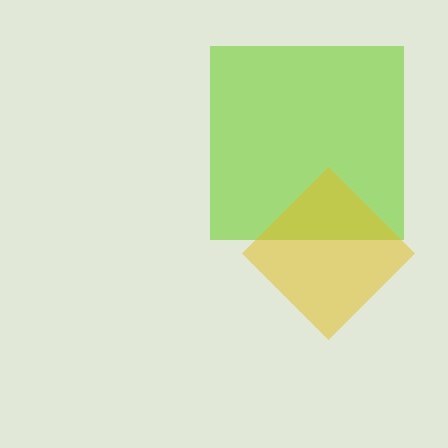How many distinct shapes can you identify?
There are 2 distinct shapes: a lime square, a yellow diamond.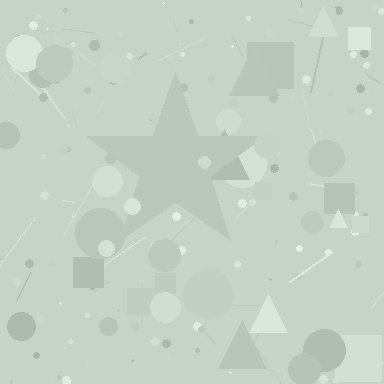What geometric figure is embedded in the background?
A star is embedded in the background.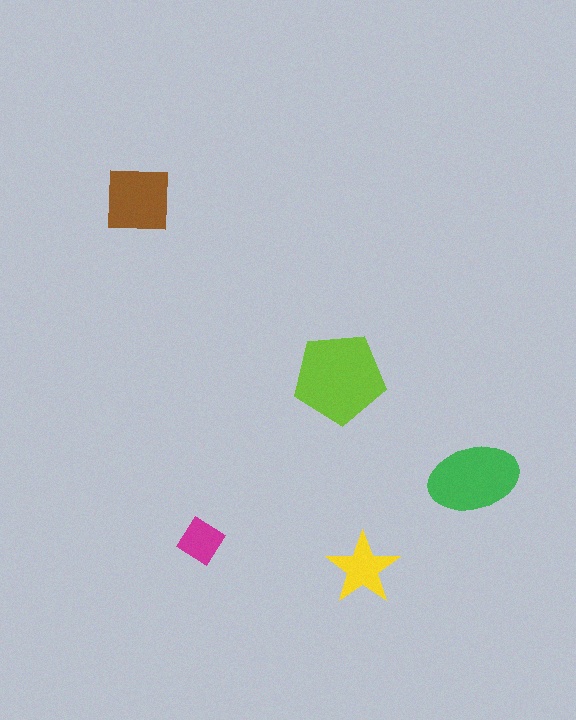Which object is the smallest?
The magenta diamond.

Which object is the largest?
The lime pentagon.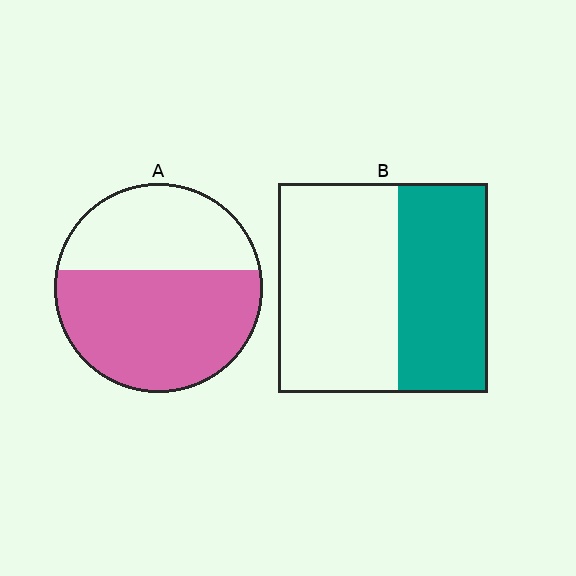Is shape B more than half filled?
No.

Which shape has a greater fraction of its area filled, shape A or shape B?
Shape A.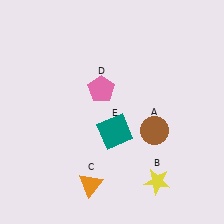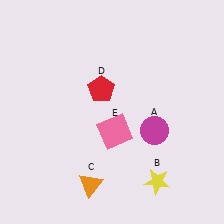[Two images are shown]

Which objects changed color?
A changed from brown to magenta. D changed from pink to red. E changed from teal to pink.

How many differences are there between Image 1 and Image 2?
There are 3 differences between the two images.